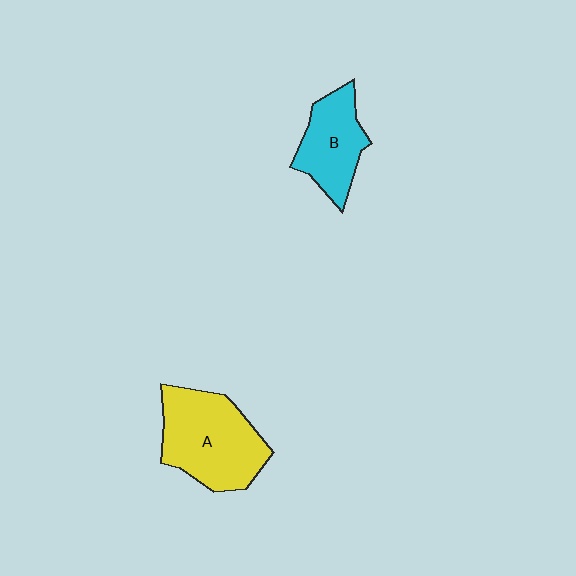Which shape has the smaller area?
Shape B (cyan).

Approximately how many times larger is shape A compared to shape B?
Approximately 1.5 times.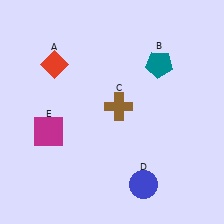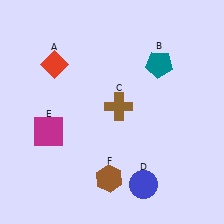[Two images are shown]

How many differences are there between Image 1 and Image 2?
There is 1 difference between the two images.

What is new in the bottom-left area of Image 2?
A brown hexagon (F) was added in the bottom-left area of Image 2.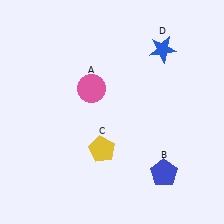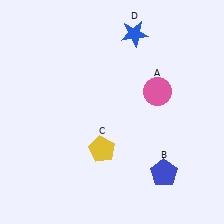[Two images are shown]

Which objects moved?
The objects that moved are: the pink circle (A), the blue star (D).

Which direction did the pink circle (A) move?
The pink circle (A) moved right.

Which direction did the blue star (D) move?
The blue star (D) moved left.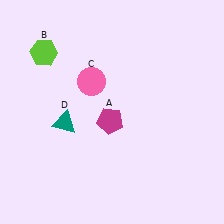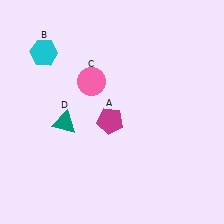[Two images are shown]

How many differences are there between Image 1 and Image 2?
There is 1 difference between the two images.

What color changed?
The hexagon (B) changed from lime in Image 1 to cyan in Image 2.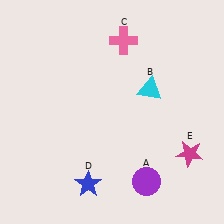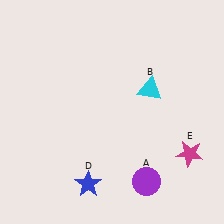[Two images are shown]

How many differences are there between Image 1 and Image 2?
There is 1 difference between the two images.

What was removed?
The pink cross (C) was removed in Image 2.